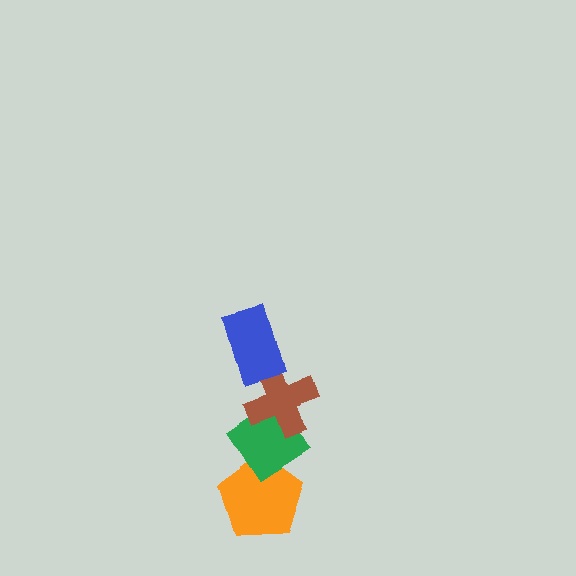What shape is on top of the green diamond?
The brown cross is on top of the green diamond.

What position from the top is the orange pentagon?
The orange pentagon is 4th from the top.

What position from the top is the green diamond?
The green diamond is 3rd from the top.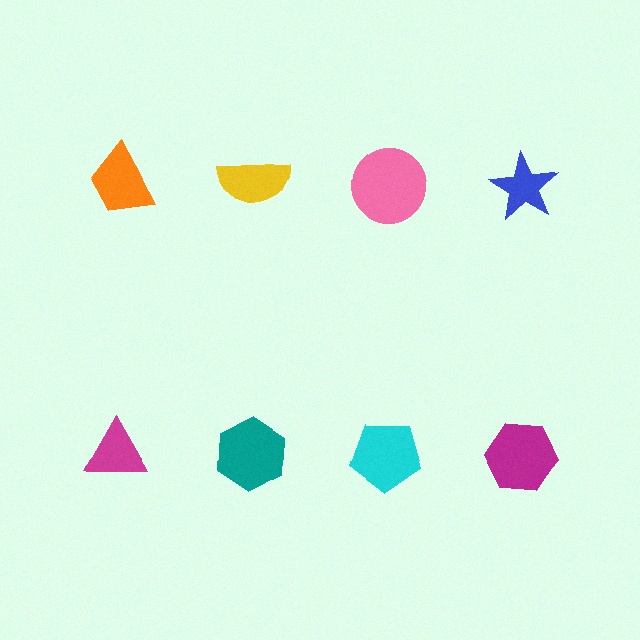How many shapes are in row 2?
4 shapes.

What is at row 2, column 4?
A magenta hexagon.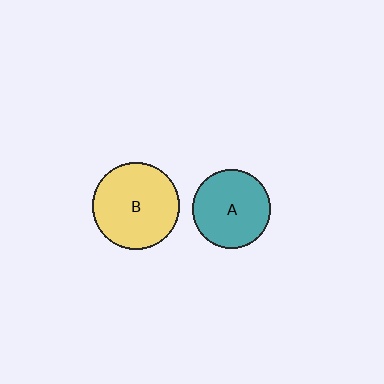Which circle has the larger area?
Circle B (yellow).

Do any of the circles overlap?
No, none of the circles overlap.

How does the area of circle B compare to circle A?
Approximately 1.2 times.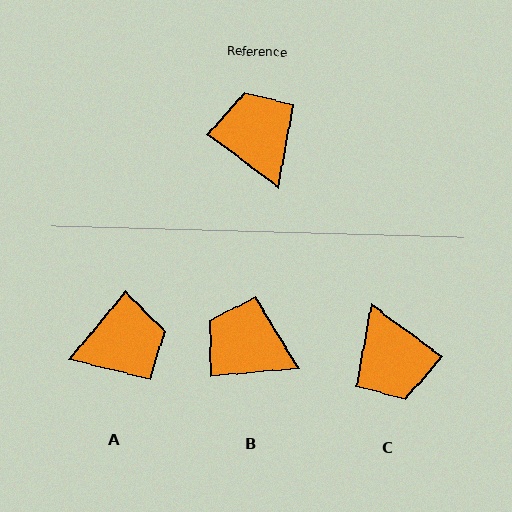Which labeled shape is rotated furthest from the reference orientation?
C, about 180 degrees away.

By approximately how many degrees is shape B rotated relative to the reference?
Approximately 42 degrees counter-clockwise.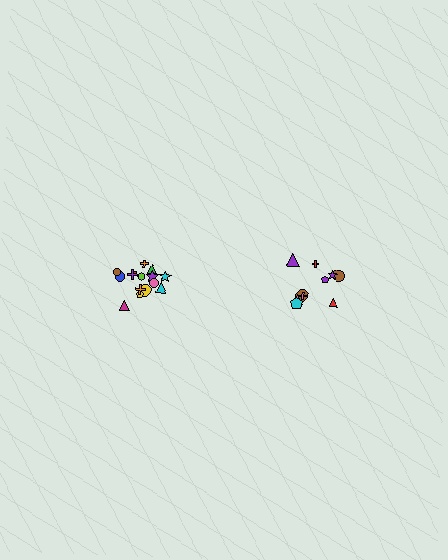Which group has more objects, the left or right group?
The left group.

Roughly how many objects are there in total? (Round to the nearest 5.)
Roughly 25 objects in total.